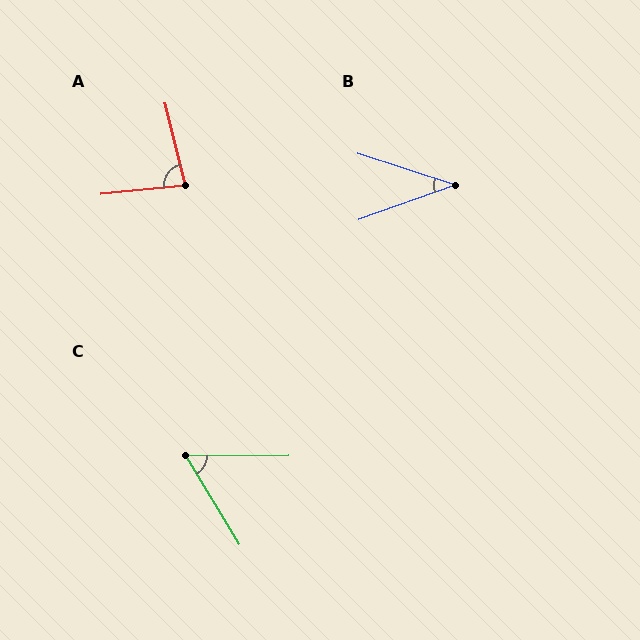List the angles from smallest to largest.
B (38°), C (60°), A (82°).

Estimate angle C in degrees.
Approximately 60 degrees.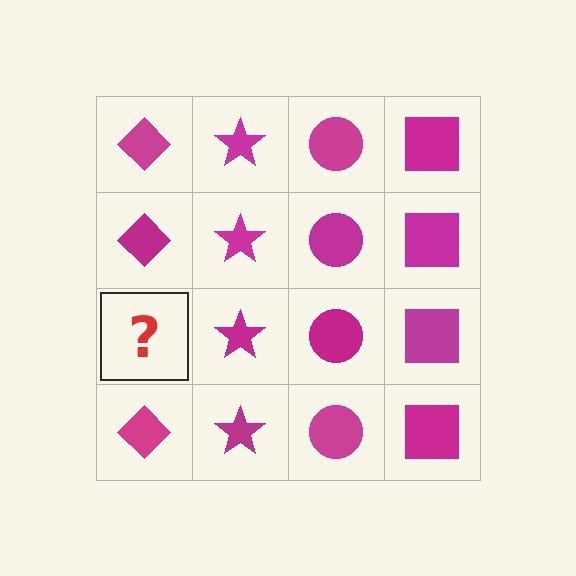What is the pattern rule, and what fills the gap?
The rule is that each column has a consistent shape. The gap should be filled with a magenta diamond.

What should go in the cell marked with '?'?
The missing cell should contain a magenta diamond.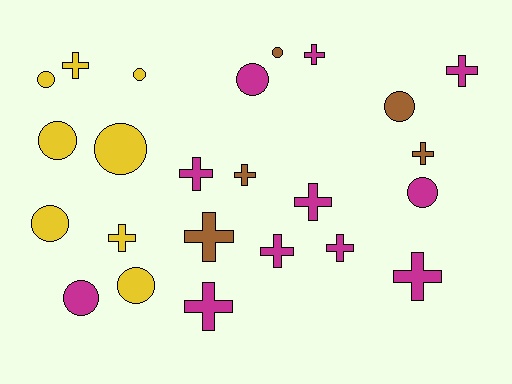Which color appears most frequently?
Magenta, with 11 objects.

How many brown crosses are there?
There are 3 brown crosses.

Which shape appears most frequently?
Cross, with 13 objects.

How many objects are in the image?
There are 24 objects.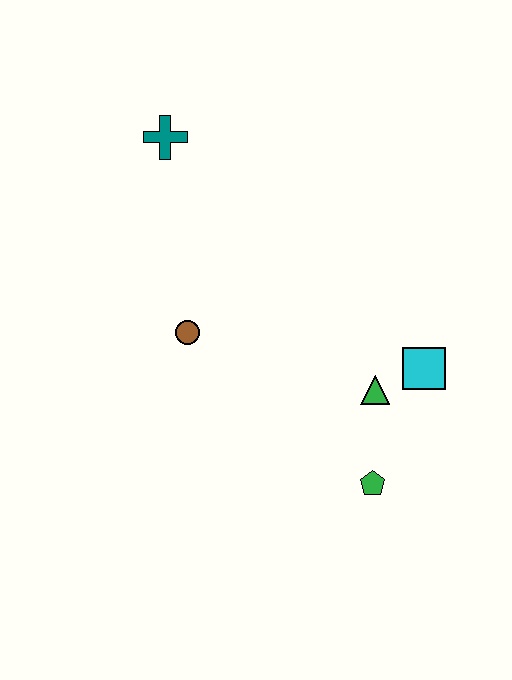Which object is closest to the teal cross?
The brown circle is closest to the teal cross.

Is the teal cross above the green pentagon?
Yes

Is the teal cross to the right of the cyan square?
No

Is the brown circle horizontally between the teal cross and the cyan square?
Yes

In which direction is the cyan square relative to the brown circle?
The cyan square is to the right of the brown circle.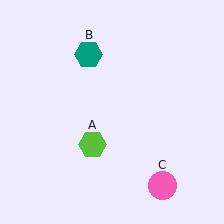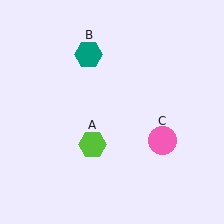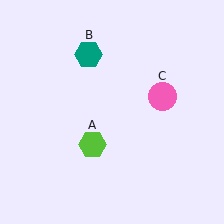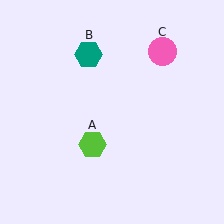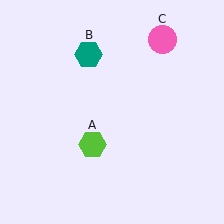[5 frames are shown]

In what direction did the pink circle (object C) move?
The pink circle (object C) moved up.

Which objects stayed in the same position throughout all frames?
Lime hexagon (object A) and teal hexagon (object B) remained stationary.